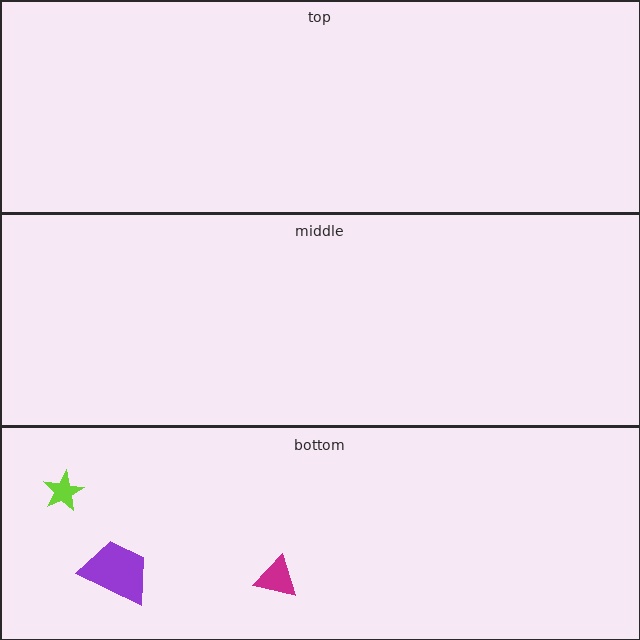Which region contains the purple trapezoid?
The bottom region.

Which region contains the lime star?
The bottom region.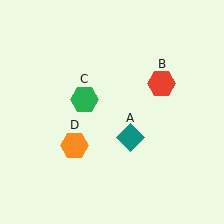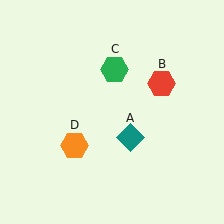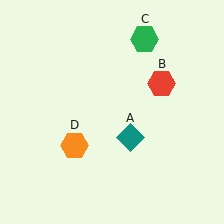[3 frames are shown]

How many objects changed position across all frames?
1 object changed position: green hexagon (object C).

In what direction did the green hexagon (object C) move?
The green hexagon (object C) moved up and to the right.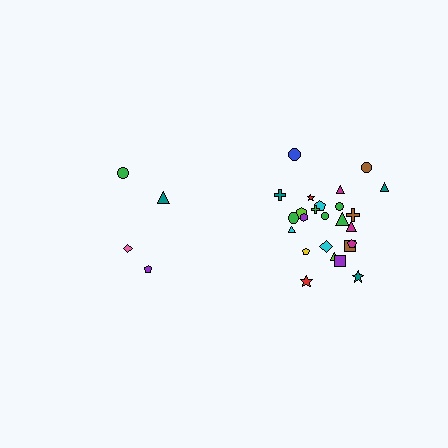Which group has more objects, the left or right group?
The right group.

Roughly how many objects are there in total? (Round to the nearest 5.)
Roughly 30 objects in total.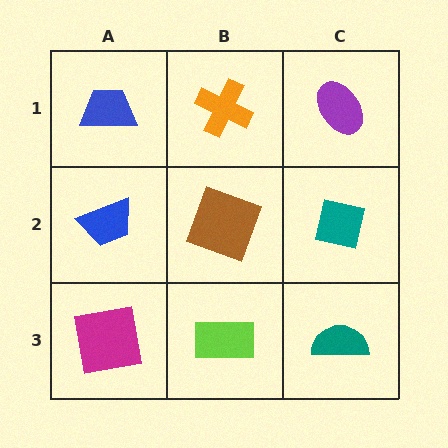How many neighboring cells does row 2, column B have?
4.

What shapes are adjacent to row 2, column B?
An orange cross (row 1, column B), a lime rectangle (row 3, column B), a blue trapezoid (row 2, column A), a teal square (row 2, column C).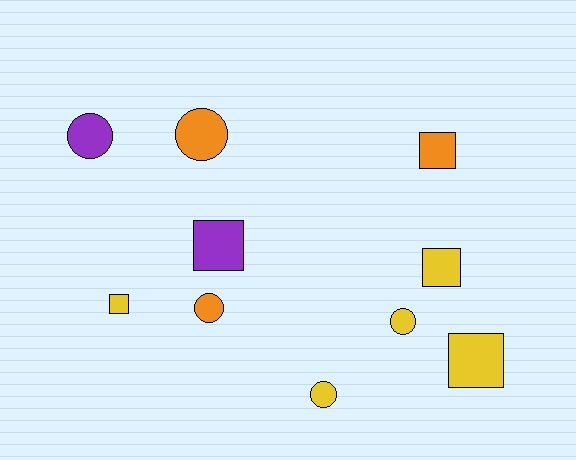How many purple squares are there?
There is 1 purple square.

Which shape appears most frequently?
Square, with 5 objects.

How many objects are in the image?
There are 10 objects.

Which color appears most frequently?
Yellow, with 5 objects.